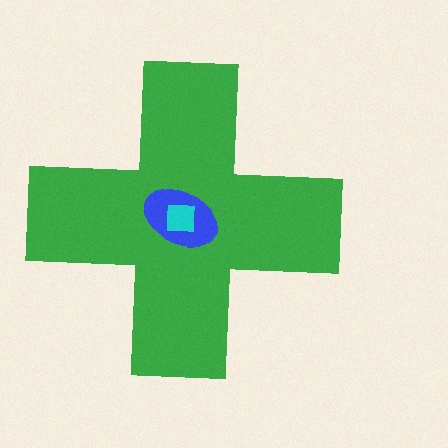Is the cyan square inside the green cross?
Yes.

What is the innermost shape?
The cyan square.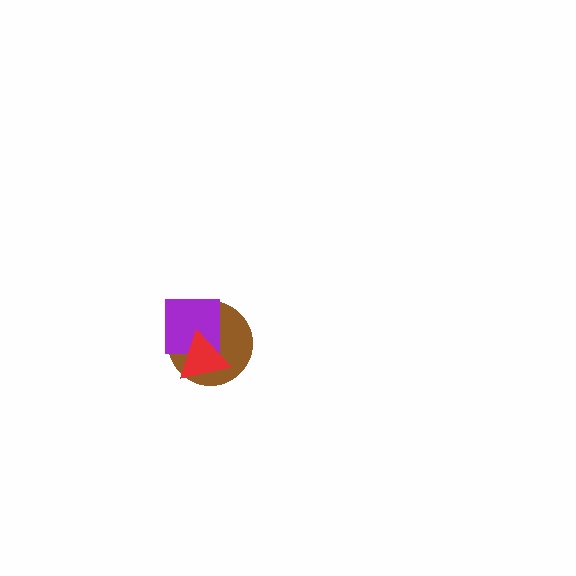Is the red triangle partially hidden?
No, no other shape covers it.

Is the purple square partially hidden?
Yes, it is partially covered by another shape.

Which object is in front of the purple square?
The red triangle is in front of the purple square.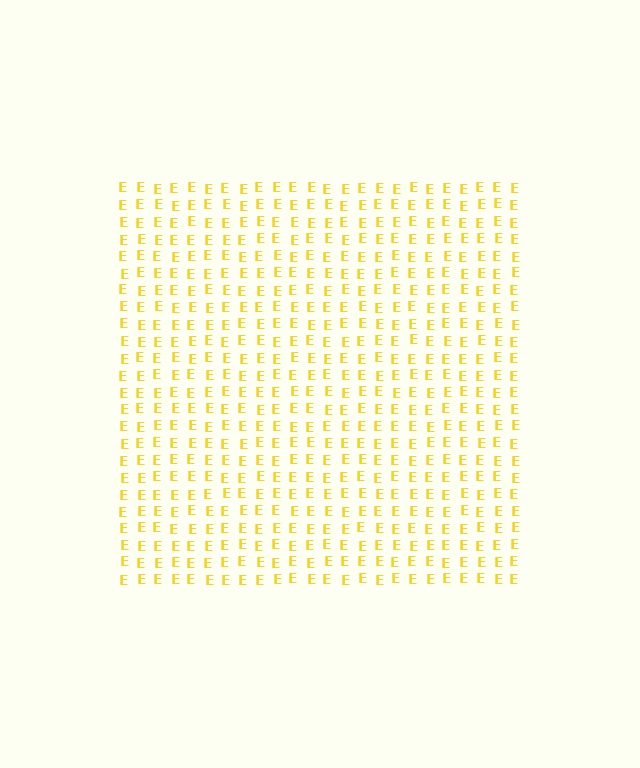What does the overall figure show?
The overall figure shows a square.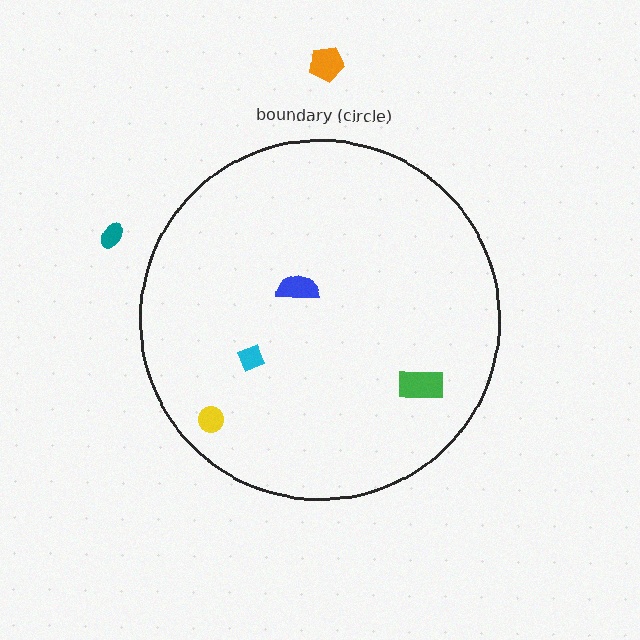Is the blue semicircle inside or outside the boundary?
Inside.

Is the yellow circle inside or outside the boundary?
Inside.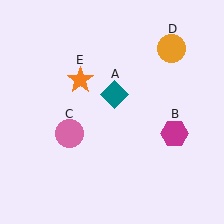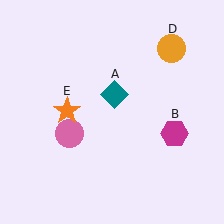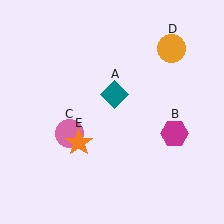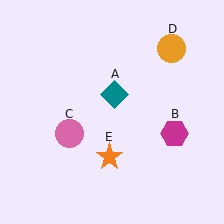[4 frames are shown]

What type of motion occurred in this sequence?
The orange star (object E) rotated counterclockwise around the center of the scene.